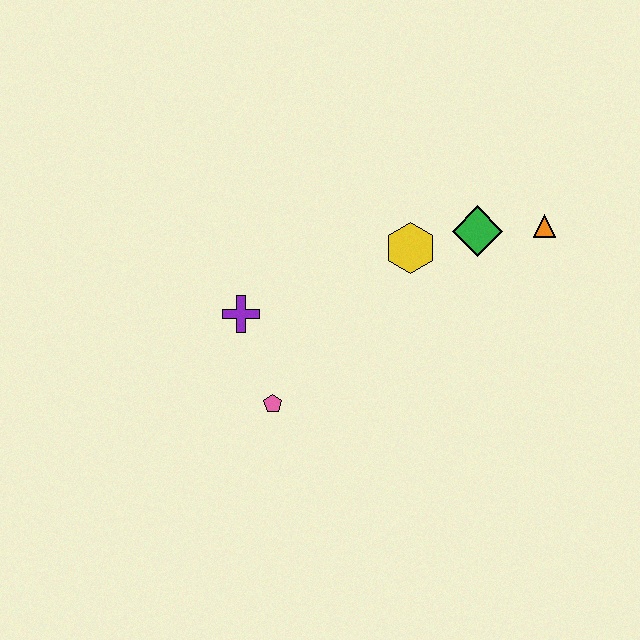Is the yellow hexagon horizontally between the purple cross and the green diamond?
Yes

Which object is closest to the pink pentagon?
The purple cross is closest to the pink pentagon.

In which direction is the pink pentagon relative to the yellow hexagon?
The pink pentagon is below the yellow hexagon.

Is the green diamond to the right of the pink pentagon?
Yes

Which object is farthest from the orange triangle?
The pink pentagon is farthest from the orange triangle.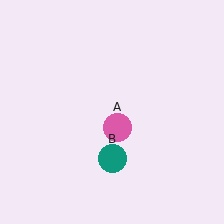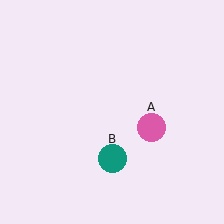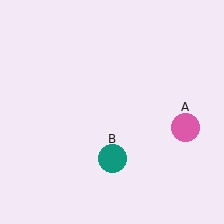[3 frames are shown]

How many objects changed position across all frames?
1 object changed position: pink circle (object A).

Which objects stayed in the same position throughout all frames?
Teal circle (object B) remained stationary.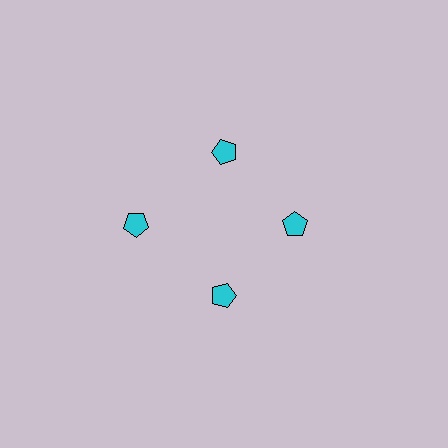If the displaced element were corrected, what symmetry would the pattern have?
It would have 4-fold rotational symmetry — the pattern would map onto itself every 90 degrees.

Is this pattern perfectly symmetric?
No. The 4 cyan pentagons are arranged in a ring, but one element near the 9 o'clock position is pushed outward from the center, breaking the 4-fold rotational symmetry.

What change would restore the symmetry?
The symmetry would be restored by moving it inward, back onto the ring so that all 4 pentagons sit at equal angles and equal distance from the center.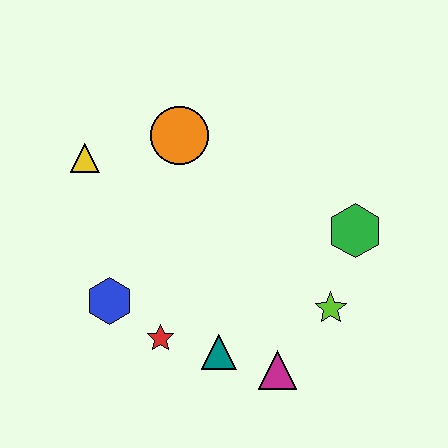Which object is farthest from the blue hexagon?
The green hexagon is farthest from the blue hexagon.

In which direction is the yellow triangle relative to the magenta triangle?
The yellow triangle is above the magenta triangle.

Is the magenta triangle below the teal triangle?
Yes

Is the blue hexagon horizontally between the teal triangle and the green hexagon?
No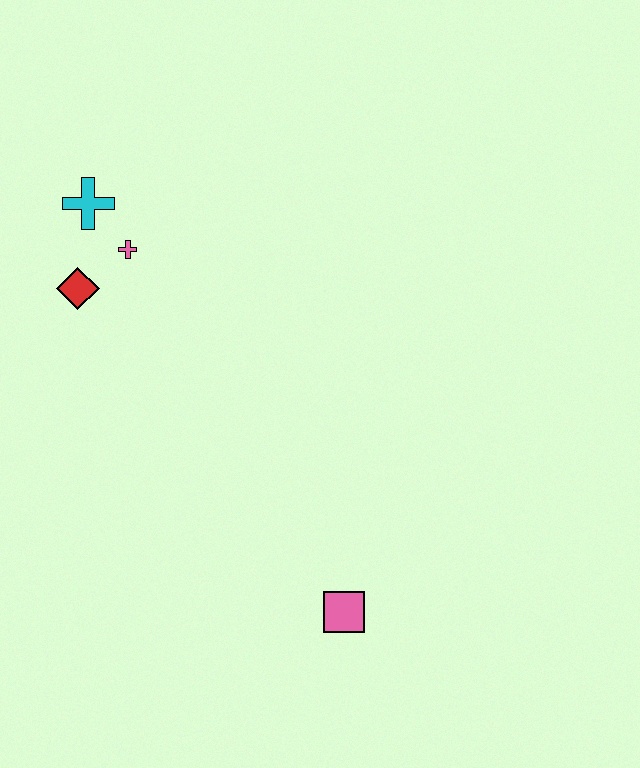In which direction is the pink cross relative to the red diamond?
The pink cross is to the right of the red diamond.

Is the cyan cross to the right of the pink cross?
No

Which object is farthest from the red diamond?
The pink square is farthest from the red diamond.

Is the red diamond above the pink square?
Yes